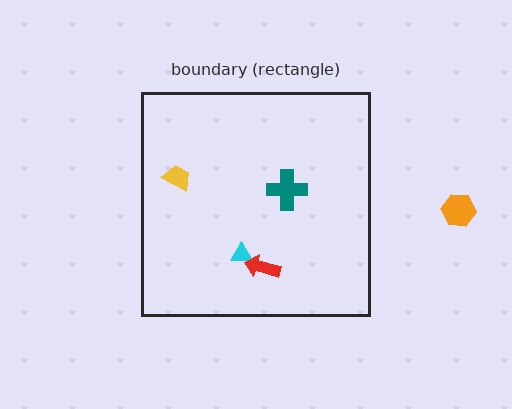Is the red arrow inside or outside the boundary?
Inside.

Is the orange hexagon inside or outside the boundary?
Outside.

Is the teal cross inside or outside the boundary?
Inside.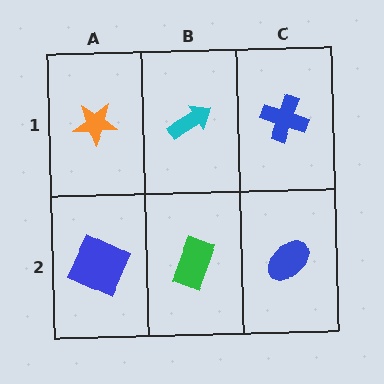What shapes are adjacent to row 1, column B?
A green rectangle (row 2, column B), an orange star (row 1, column A), a blue cross (row 1, column C).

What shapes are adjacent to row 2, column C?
A blue cross (row 1, column C), a green rectangle (row 2, column B).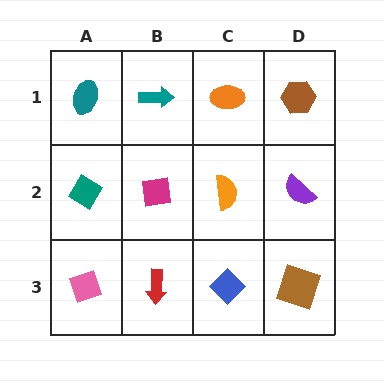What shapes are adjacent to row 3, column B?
A magenta square (row 2, column B), a pink diamond (row 3, column A), a blue diamond (row 3, column C).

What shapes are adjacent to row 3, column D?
A purple semicircle (row 2, column D), a blue diamond (row 3, column C).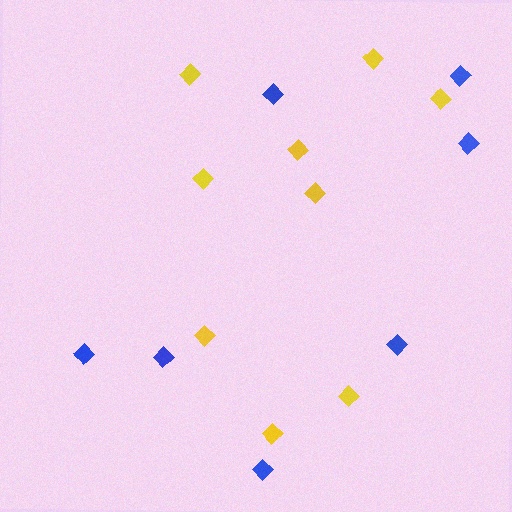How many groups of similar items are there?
There are 2 groups: one group of yellow diamonds (9) and one group of blue diamonds (7).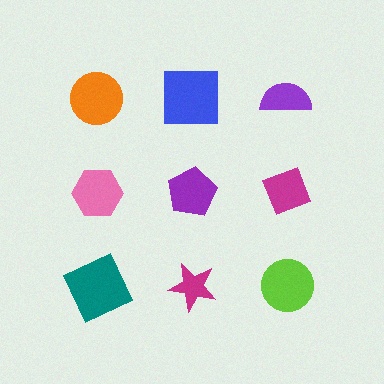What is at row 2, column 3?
A magenta diamond.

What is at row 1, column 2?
A blue square.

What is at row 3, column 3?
A lime circle.